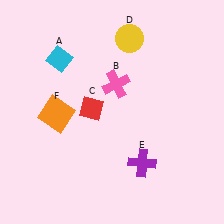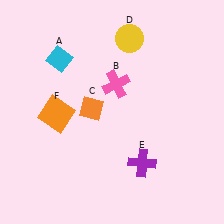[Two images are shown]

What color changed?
The diamond (C) changed from red in Image 1 to orange in Image 2.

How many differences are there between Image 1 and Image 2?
There is 1 difference between the two images.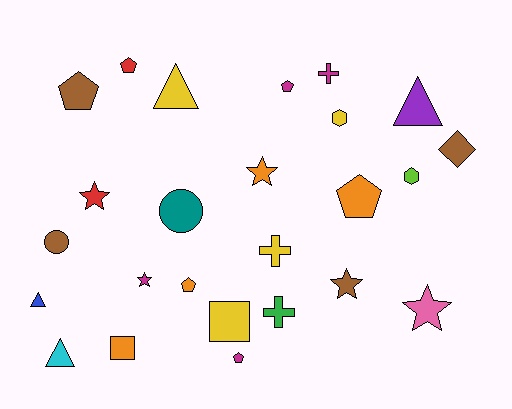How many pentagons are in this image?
There are 6 pentagons.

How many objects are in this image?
There are 25 objects.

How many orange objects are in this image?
There are 4 orange objects.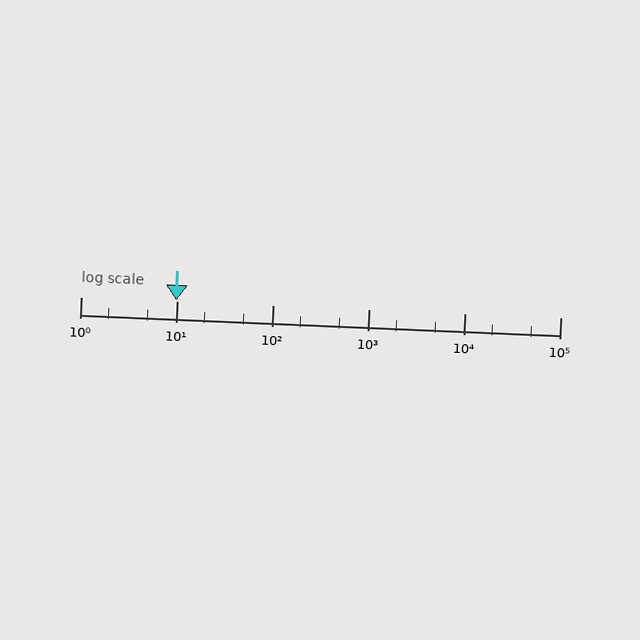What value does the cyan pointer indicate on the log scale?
The pointer indicates approximately 9.8.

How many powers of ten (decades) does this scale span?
The scale spans 5 decades, from 1 to 100000.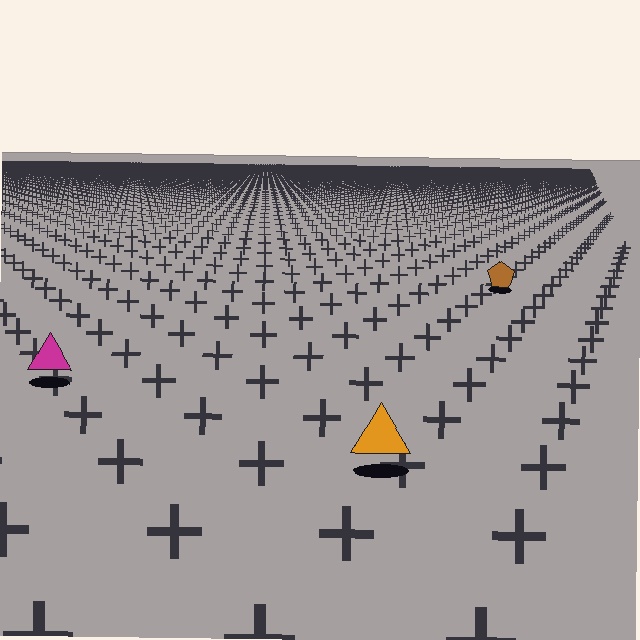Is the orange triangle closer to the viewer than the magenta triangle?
Yes. The orange triangle is closer — you can tell from the texture gradient: the ground texture is coarser near it.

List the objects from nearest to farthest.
From nearest to farthest: the orange triangle, the magenta triangle, the brown pentagon.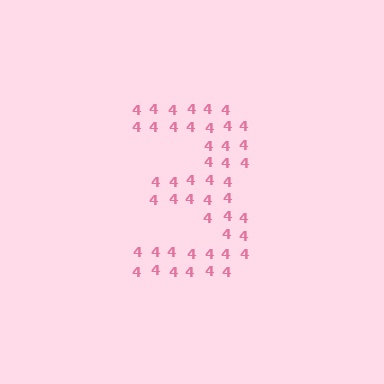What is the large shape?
The large shape is the digit 3.